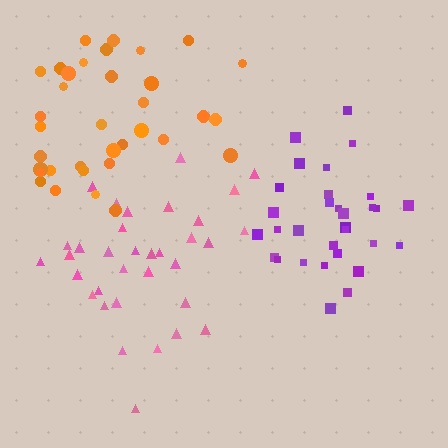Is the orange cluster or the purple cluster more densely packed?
Purple.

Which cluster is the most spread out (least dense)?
Orange.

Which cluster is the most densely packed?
Purple.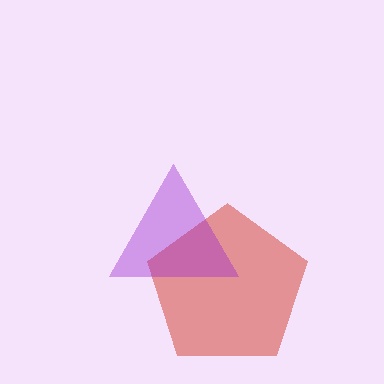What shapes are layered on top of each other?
The layered shapes are: a red pentagon, a purple triangle.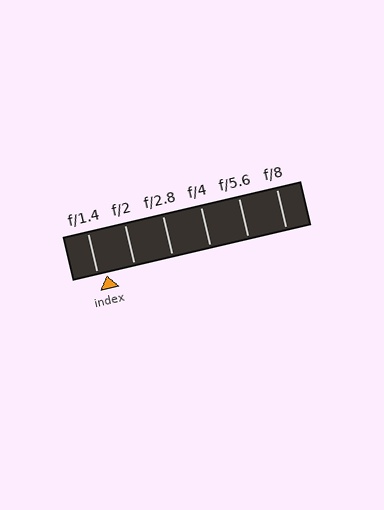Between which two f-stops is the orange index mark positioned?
The index mark is between f/1.4 and f/2.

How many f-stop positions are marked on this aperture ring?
There are 6 f-stop positions marked.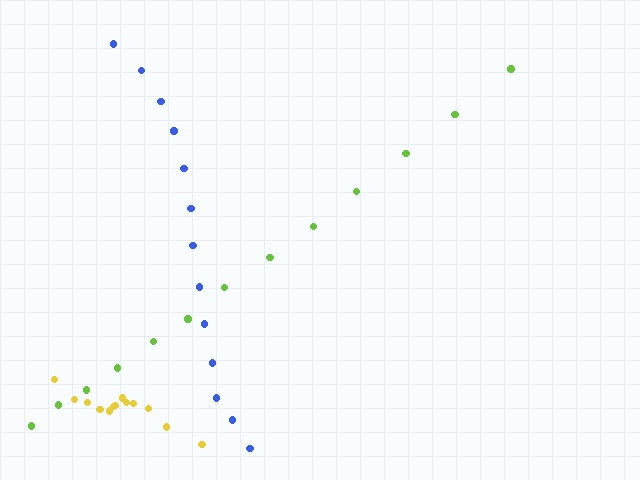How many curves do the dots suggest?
There are 3 distinct paths.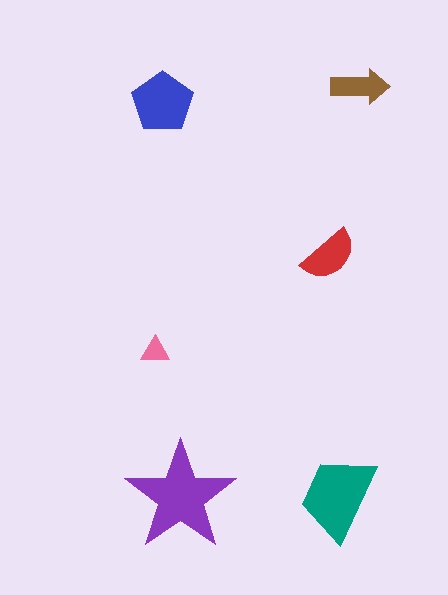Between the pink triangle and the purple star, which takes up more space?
The purple star.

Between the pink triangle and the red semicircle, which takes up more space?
The red semicircle.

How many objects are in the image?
There are 6 objects in the image.